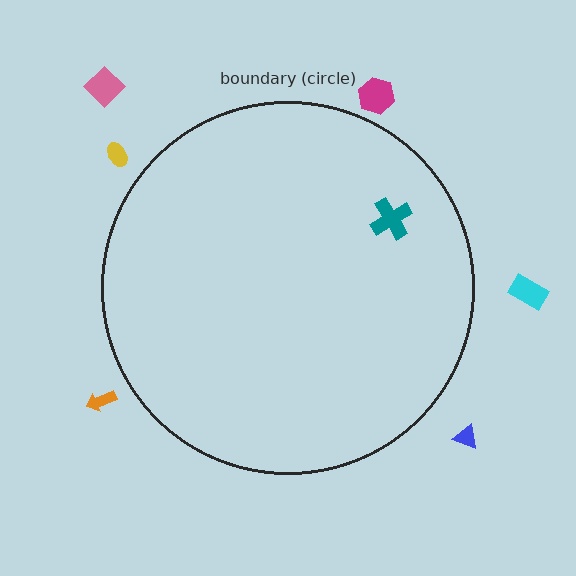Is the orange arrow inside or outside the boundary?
Outside.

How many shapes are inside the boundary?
1 inside, 6 outside.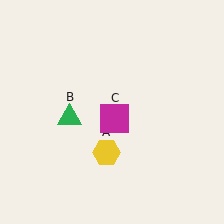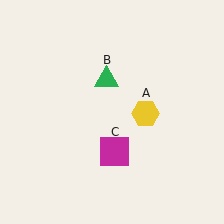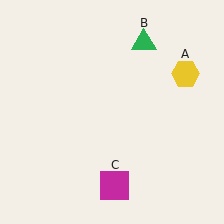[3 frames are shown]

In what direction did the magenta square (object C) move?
The magenta square (object C) moved down.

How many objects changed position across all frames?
3 objects changed position: yellow hexagon (object A), green triangle (object B), magenta square (object C).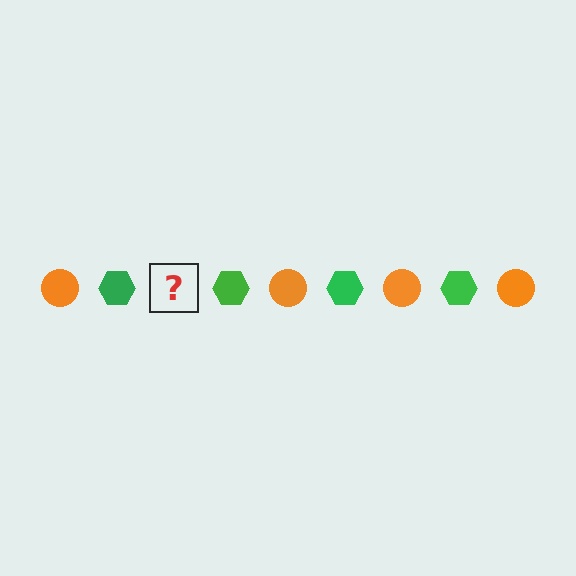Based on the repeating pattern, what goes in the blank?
The blank should be an orange circle.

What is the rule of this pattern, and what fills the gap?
The rule is that the pattern alternates between orange circle and green hexagon. The gap should be filled with an orange circle.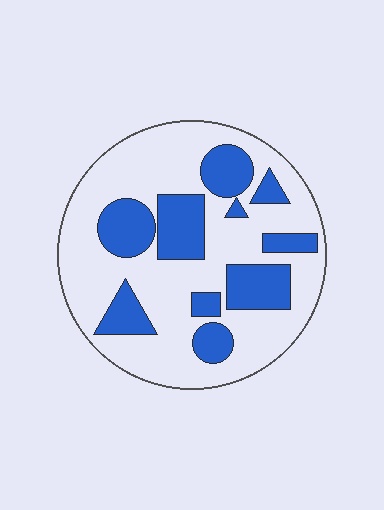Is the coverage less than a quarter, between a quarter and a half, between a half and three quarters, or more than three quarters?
Between a quarter and a half.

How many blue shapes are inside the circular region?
10.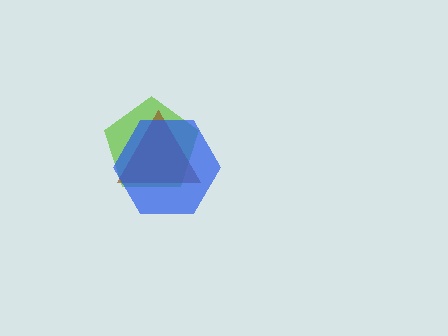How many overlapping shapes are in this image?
There are 3 overlapping shapes in the image.